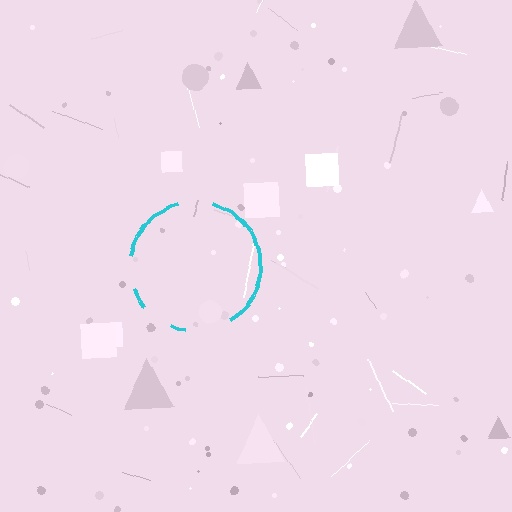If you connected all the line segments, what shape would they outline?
They would outline a circle.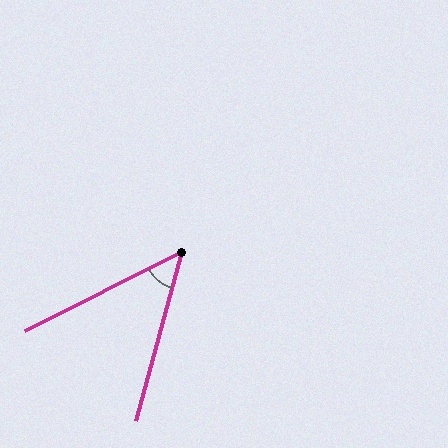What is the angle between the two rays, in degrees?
Approximately 48 degrees.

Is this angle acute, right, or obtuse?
It is acute.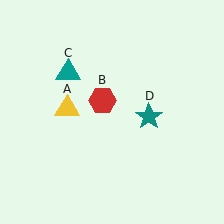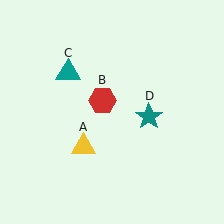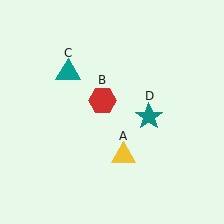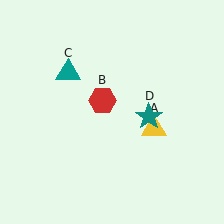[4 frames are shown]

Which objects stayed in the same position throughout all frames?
Red hexagon (object B) and teal triangle (object C) and teal star (object D) remained stationary.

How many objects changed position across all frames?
1 object changed position: yellow triangle (object A).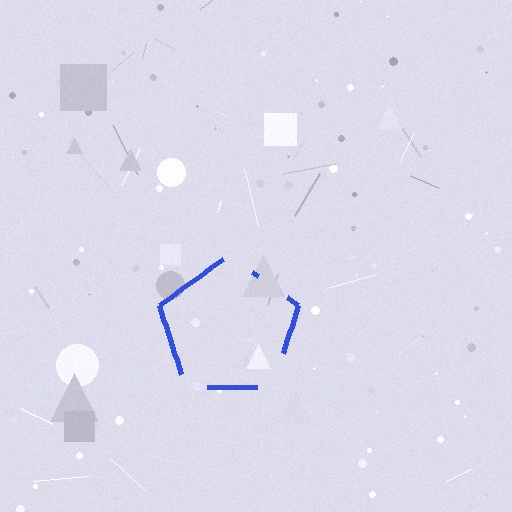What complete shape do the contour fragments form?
The contour fragments form a pentagon.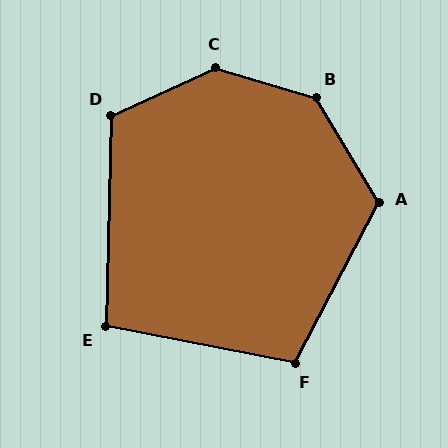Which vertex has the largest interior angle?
C, at approximately 139 degrees.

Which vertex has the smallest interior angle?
E, at approximately 100 degrees.